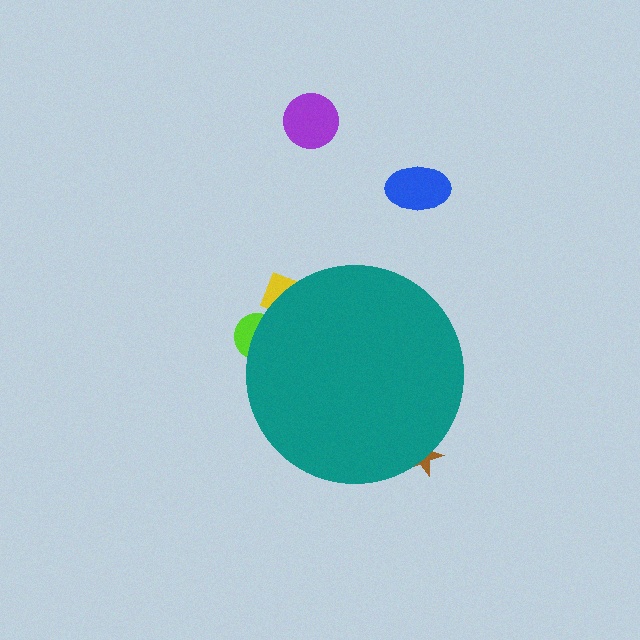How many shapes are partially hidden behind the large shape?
3 shapes are partially hidden.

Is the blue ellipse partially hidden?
No, the blue ellipse is fully visible.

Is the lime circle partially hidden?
Yes, the lime circle is partially hidden behind the teal circle.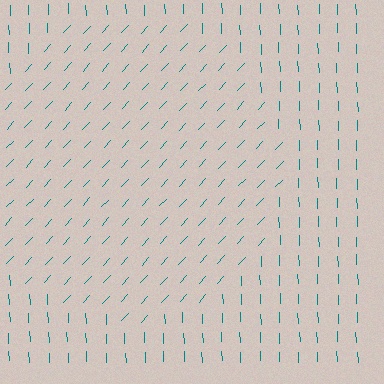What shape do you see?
I see a circle.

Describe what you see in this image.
The image is filled with small teal line segments. A circle region in the image has lines oriented differently from the surrounding lines, creating a visible texture boundary.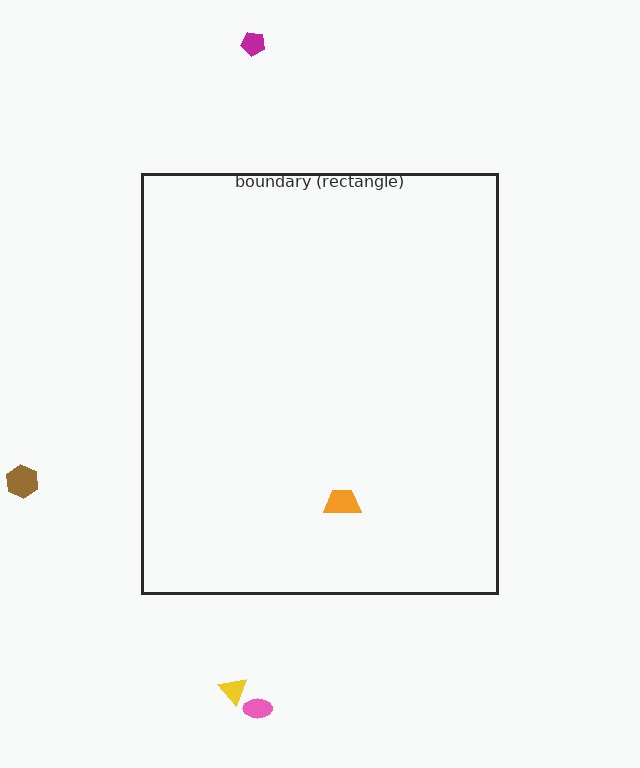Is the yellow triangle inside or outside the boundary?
Outside.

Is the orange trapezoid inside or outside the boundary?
Inside.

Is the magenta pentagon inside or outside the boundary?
Outside.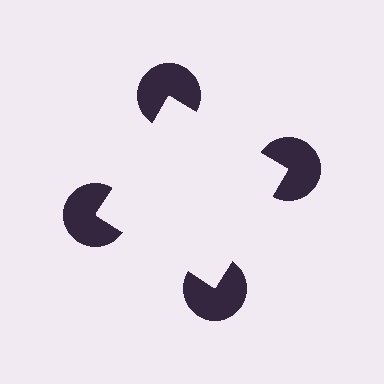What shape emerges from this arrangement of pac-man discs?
An illusory square — its edges are inferred from the aligned wedge cuts in the pac-man discs, not physically drawn.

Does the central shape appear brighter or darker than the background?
It typically appears slightly brighter than the background, even though no actual brightness change is drawn.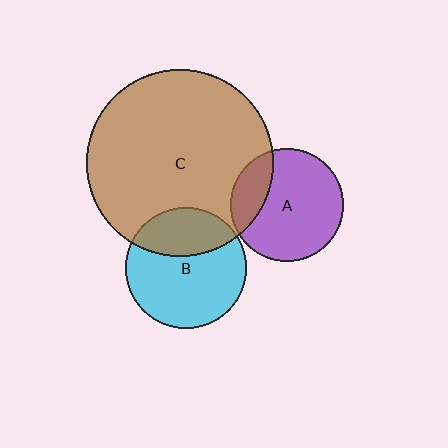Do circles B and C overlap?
Yes.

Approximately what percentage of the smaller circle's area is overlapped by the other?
Approximately 30%.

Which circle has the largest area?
Circle C (brown).